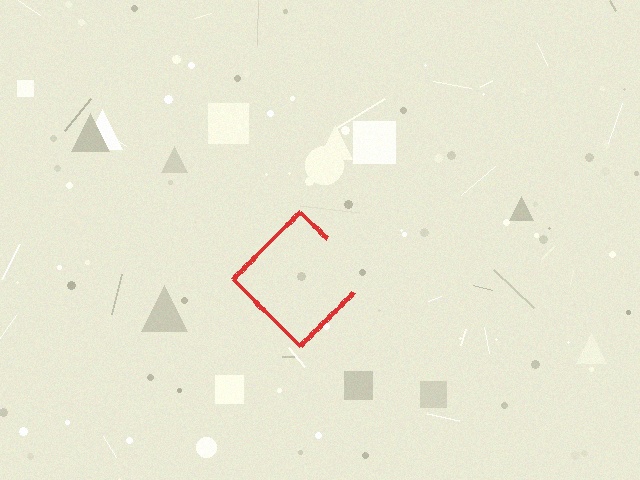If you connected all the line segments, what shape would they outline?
They would outline a diamond.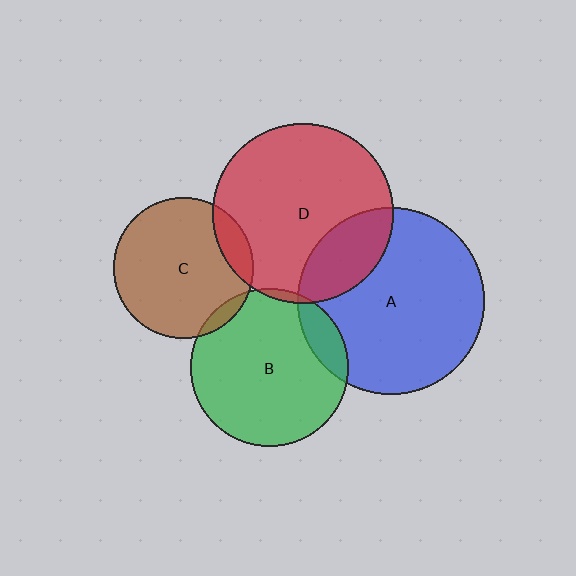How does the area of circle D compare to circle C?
Approximately 1.7 times.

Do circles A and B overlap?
Yes.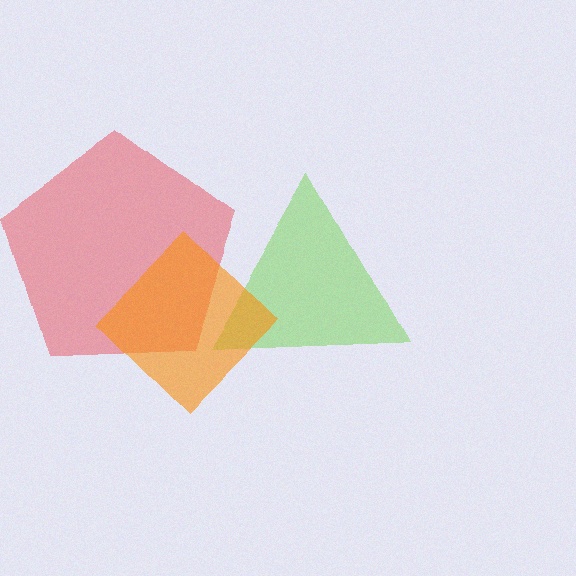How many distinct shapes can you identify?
There are 3 distinct shapes: a red pentagon, a lime triangle, an orange diamond.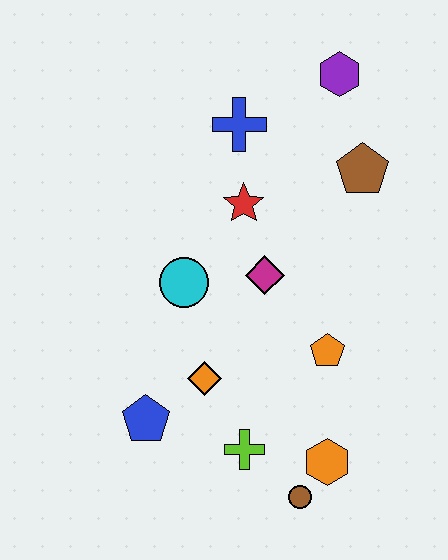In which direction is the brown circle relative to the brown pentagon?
The brown circle is below the brown pentagon.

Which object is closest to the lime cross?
The brown circle is closest to the lime cross.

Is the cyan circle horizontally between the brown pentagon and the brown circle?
No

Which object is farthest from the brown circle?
The purple hexagon is farthest from the brown circle.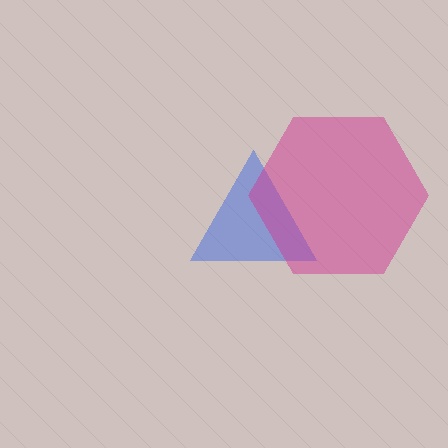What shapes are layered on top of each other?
The layered shapes are: a blue triangle, a magenta hexagon.